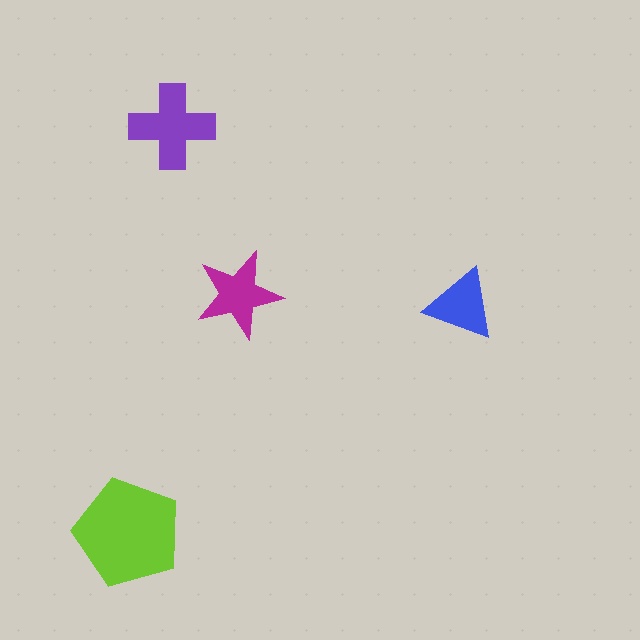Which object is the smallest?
The blue triangle.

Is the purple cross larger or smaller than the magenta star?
Larger.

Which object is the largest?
The lime pentagon.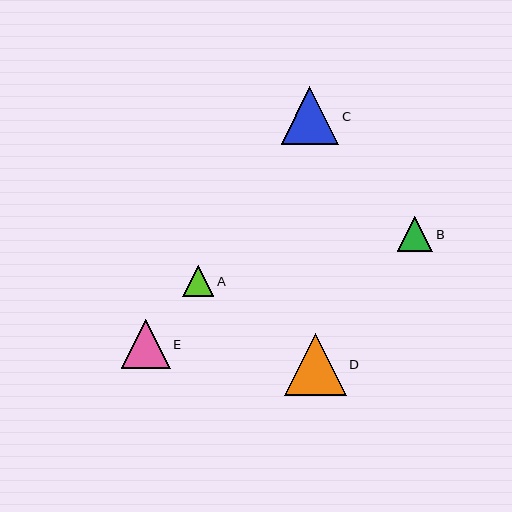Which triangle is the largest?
Triangle D is the largest with a size of approximately 61 pixels.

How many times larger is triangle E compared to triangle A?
Triangle E is approximately 1.6 times the size of triangle A.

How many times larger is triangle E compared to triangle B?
Triangle E is approximately 1.4 times the size of triangle B.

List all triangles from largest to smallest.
From largest to smallest: D, C, E, B, A.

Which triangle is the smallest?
Triangle A is the smallest with a size of approximately 31 pixels.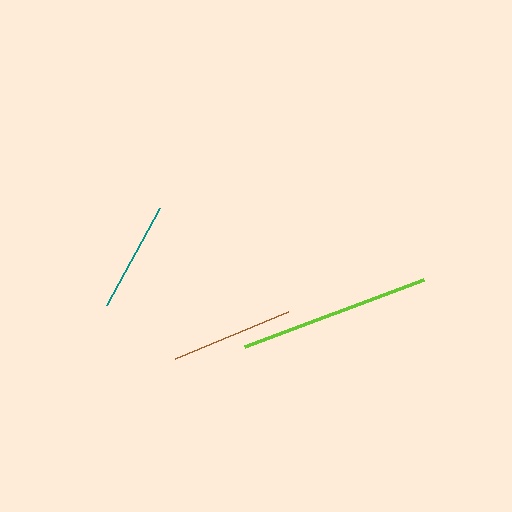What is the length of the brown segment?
The brown segment is approximately 122 pixels long.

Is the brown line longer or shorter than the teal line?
The brown line is longer than the teal line.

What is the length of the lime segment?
The lime segment is approximately 191 pixels long.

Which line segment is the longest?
The lime line is the longest at approximately 191 pixels.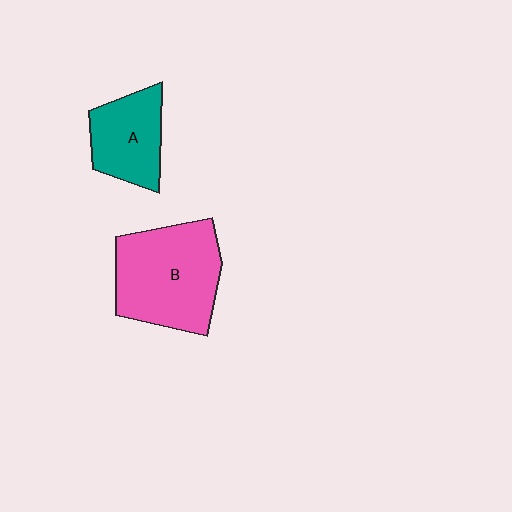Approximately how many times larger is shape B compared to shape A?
Approximately 1.7 times.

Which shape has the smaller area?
Shape A (teal).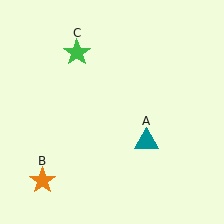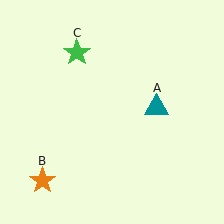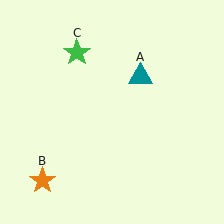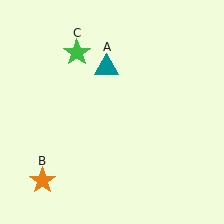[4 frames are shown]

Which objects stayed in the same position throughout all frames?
Orange star (object B) and green star (object C) remained stationary.